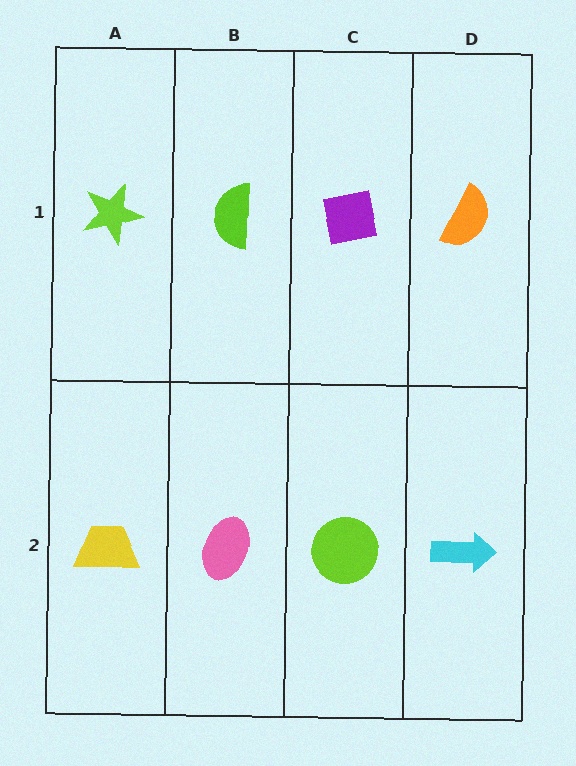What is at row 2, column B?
A pink ellipse.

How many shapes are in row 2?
4 shapes.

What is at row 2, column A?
A yellow trapezoid.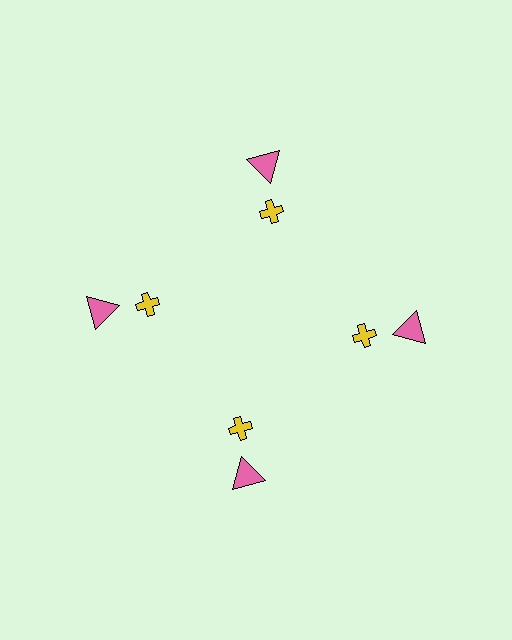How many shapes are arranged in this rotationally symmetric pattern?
There are 8 shapes, arranged in 4 groups of 2.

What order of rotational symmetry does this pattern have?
This pattern has 4-fold rotational symmetry.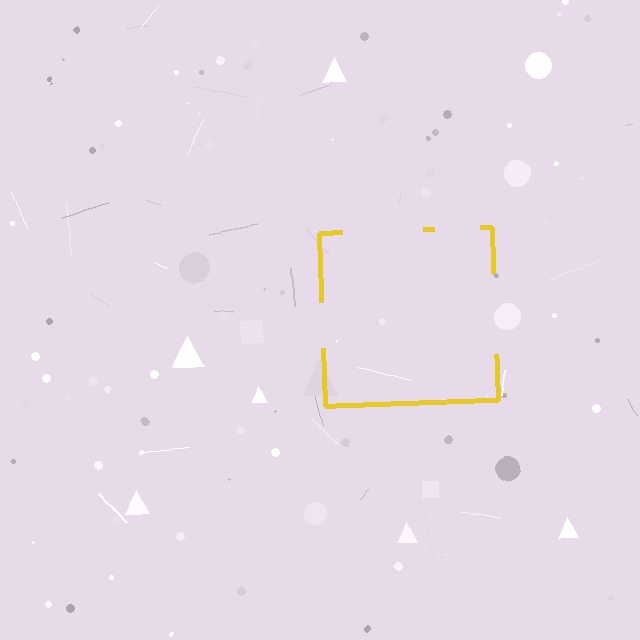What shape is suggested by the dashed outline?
The dashed outline suggests a square.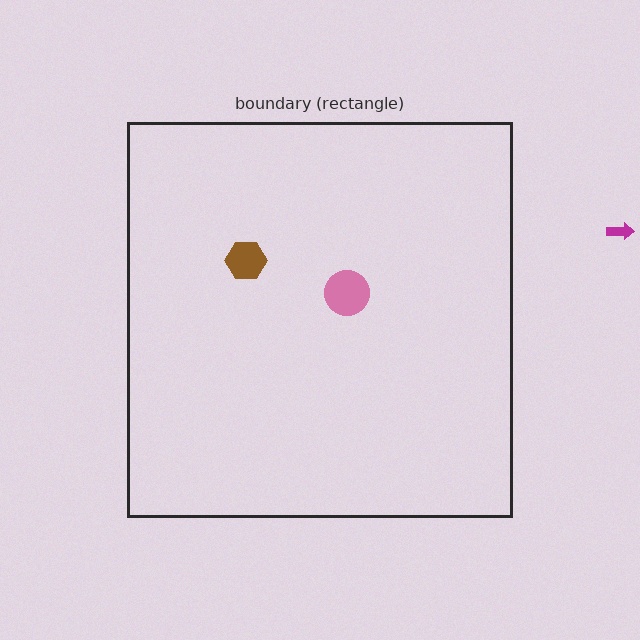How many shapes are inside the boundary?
2 inside, 1 outside.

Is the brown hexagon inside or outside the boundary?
Inside.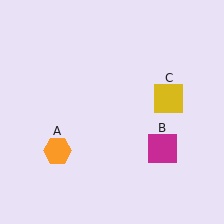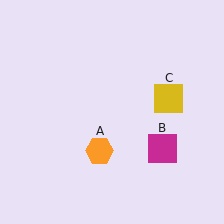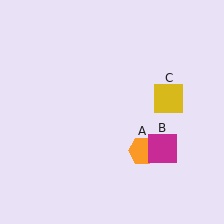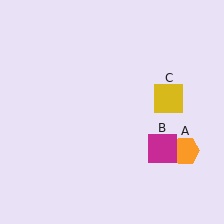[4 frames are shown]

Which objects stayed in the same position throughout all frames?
Magenta square (object B) and yellow square (object C) remained stationary.